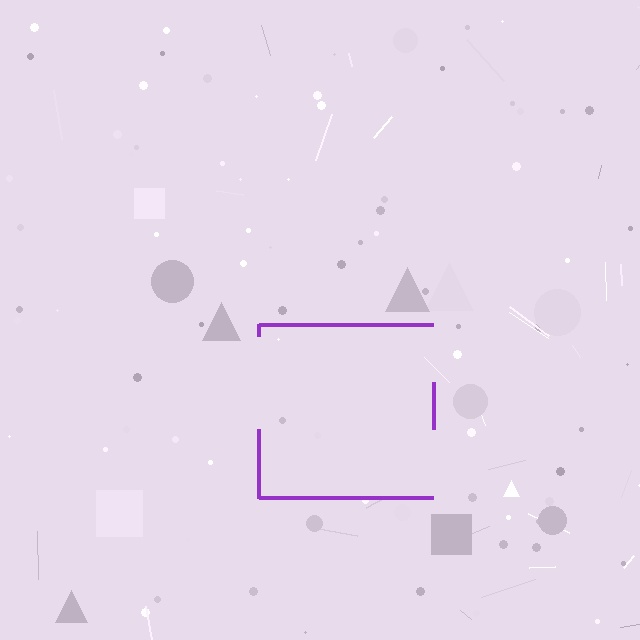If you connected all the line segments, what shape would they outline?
They would outline a square.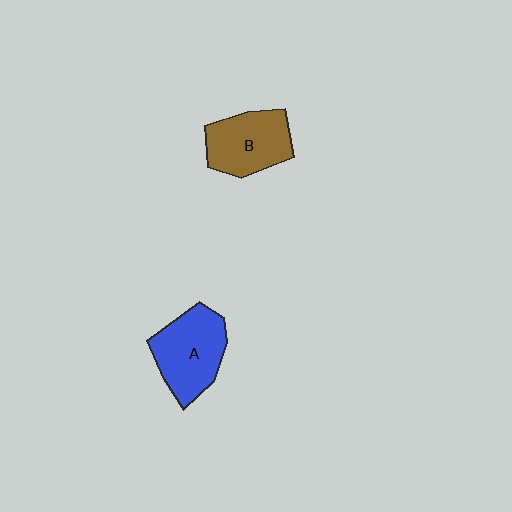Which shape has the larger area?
Shape A (blue).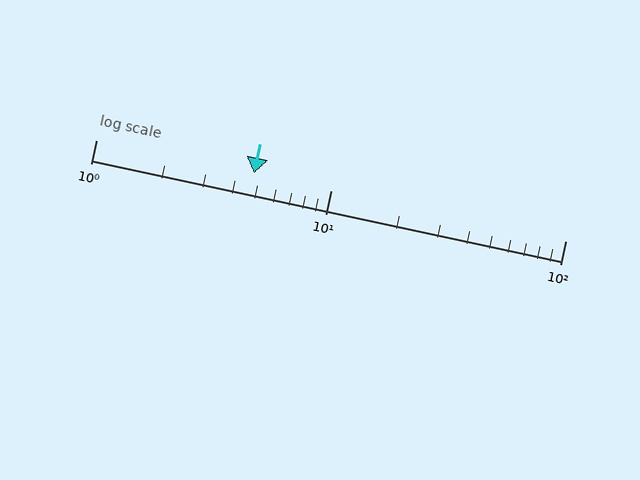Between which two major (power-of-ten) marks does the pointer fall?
The pointer is between 1 and 10.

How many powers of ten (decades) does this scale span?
The scale spans 2 decades, from 1 to 100.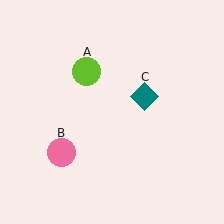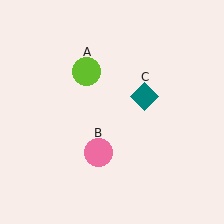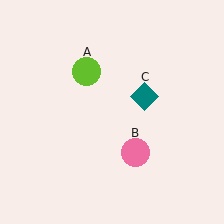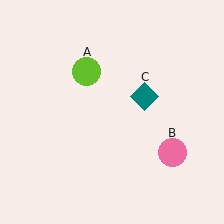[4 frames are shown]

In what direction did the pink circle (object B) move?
The pink circle (object B) moved right.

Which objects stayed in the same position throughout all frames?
Lime circle (object A) and teal diamond (object C) remained stationary.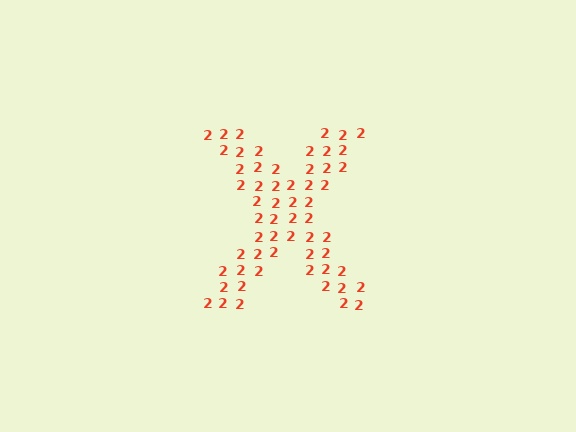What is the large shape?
The large shape is the letter X.